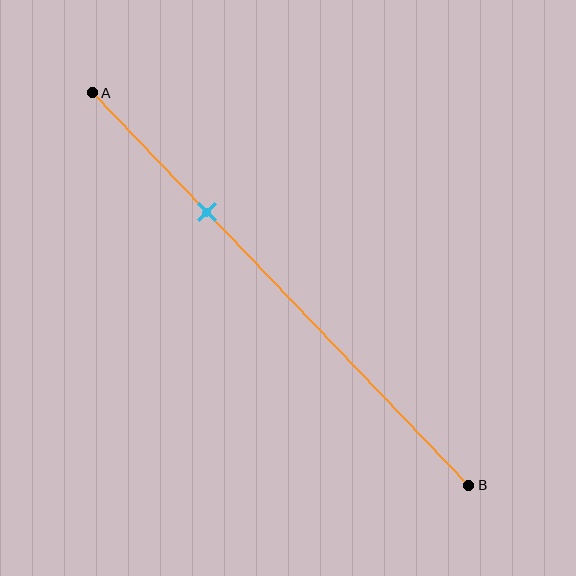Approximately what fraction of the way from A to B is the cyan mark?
The cyan mark is approximately 30% of the way from A to B.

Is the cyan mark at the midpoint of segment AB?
No, the mark is at about 30% from A, not at the 50% midpoint.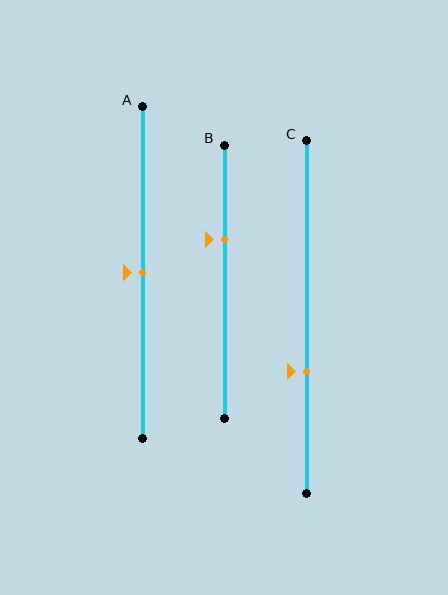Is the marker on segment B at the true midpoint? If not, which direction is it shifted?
No, the marker on segment B is shifted upward by about 15% of the segment length.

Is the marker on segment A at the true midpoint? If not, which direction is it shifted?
Yes, the marker on segment A is at the true midpoint.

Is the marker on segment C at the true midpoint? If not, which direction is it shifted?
No, the marker on segment C is shifted downward by about 15% of the segment length.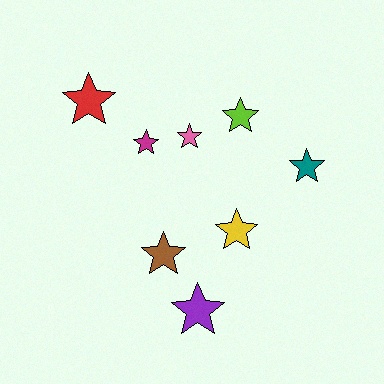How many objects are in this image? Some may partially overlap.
There are 8 objects.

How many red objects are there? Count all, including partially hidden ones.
There is 1 red object.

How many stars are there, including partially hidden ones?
There are 8 stars.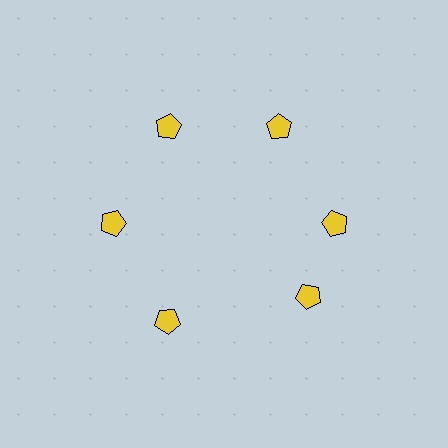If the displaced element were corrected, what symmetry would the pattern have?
It would have 6-fold rotational symmetry — the pattern would map onto itself every 60 degrees.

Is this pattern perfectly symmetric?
No. The 6 yellow pentagons are arranged in a ring, but one element near the 5 o'clock position is rotated out of alignment along the ring, breaking the 6-fold rotational symmetry.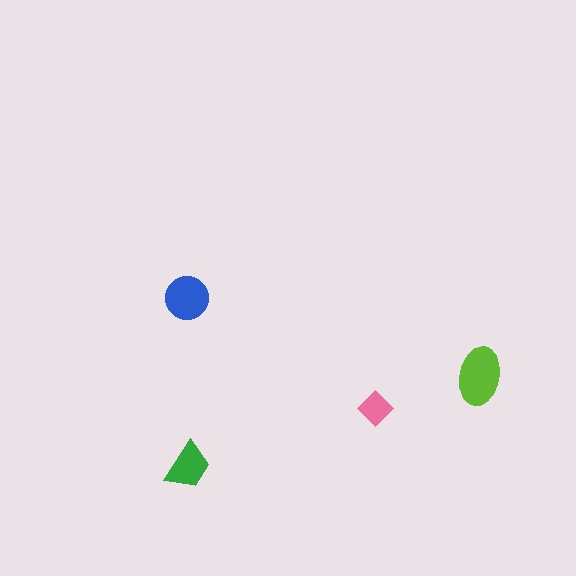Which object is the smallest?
The pink diamond.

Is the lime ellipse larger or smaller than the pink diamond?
Larger.